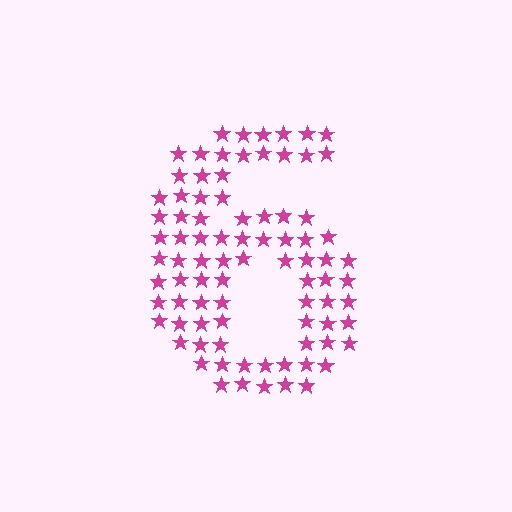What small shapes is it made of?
It is made of small stars.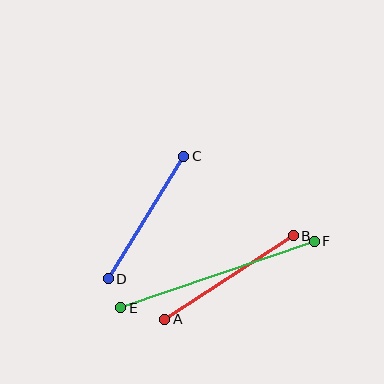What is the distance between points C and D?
The distance is approximately 144 pixels.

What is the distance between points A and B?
The distance is approximately 153 pixels.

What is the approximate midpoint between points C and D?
The midpoint is at approximately (146, 217) pixels.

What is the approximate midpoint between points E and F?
The midpoint is at approximately (217, 274) pixels.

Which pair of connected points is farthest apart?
Points E and F are farthest apart.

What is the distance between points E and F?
The distance is approximately 205 pixels.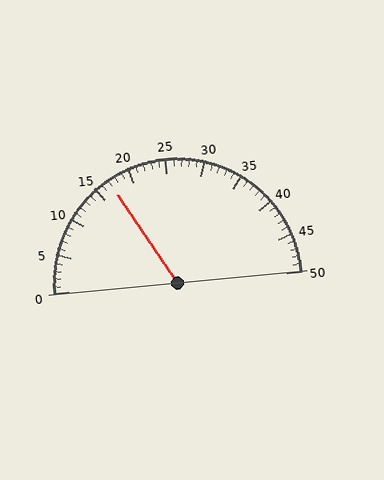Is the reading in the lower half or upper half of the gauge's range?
The reading is in the lower half of the range (0 to 50).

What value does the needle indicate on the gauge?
The needle indicates approximately 17.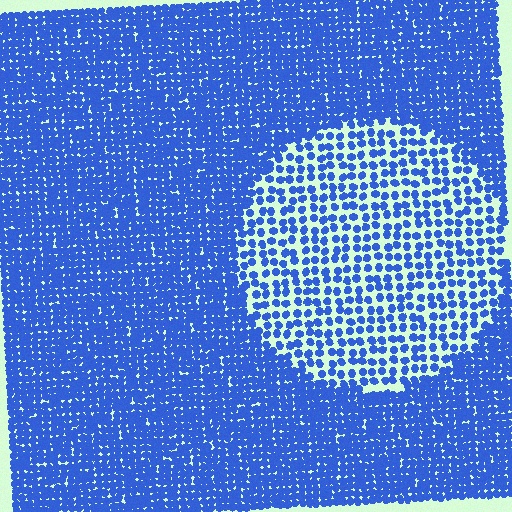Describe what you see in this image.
The image contains small blue elements arranged at two different densities. A circle-shaped region is visible where the elements are less densely packed than the surrounding area.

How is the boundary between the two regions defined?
The boundary is defined by a change in element density (approximately 2.2x ratio). All elements are the same color, size, and shape.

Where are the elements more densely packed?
The elements are more densely packed outside the circle boundary.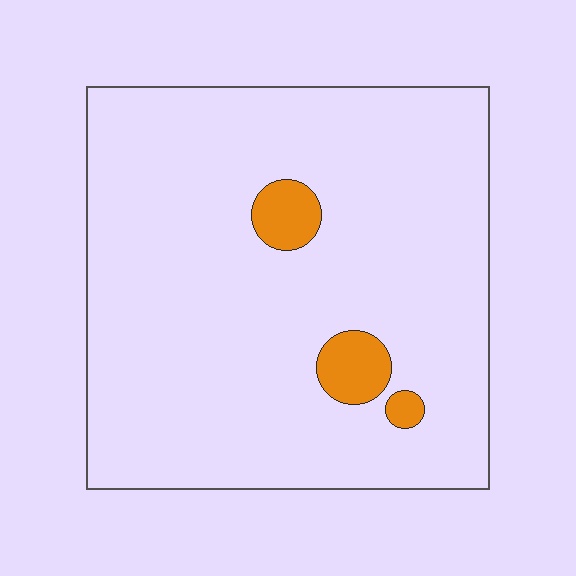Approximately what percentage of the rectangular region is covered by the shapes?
Approximately 5%.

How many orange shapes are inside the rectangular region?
3.